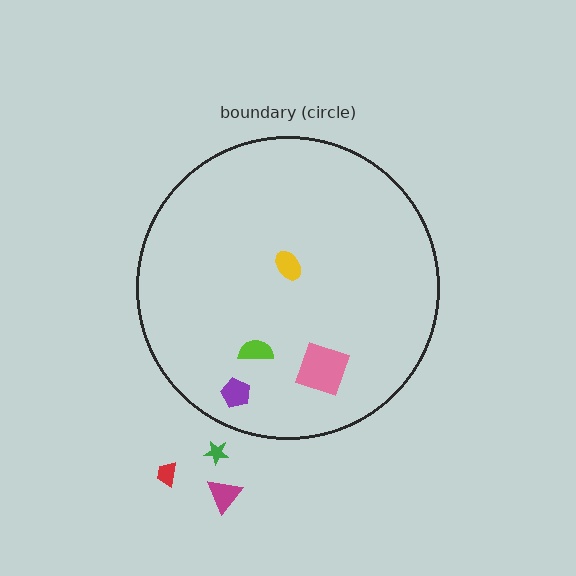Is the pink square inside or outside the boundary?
Inside.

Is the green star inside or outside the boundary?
Outside.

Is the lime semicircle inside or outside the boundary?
Inside.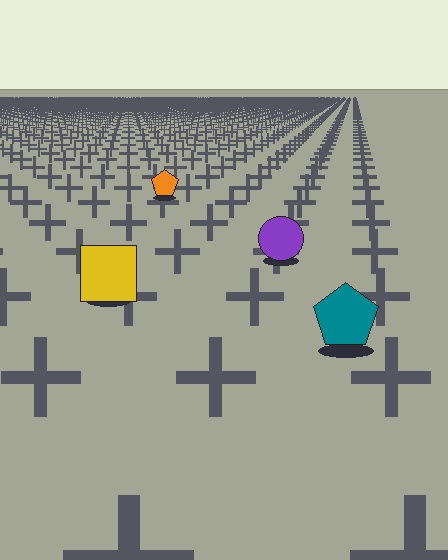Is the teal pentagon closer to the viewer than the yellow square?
Yes. The teal pentagon is closer — you can tell from the texture gradient: the ground texture is coarser near it.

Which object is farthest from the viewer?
The orange pentagon is farthest from the viewer. It appears smaller and the ground texture around it is denser.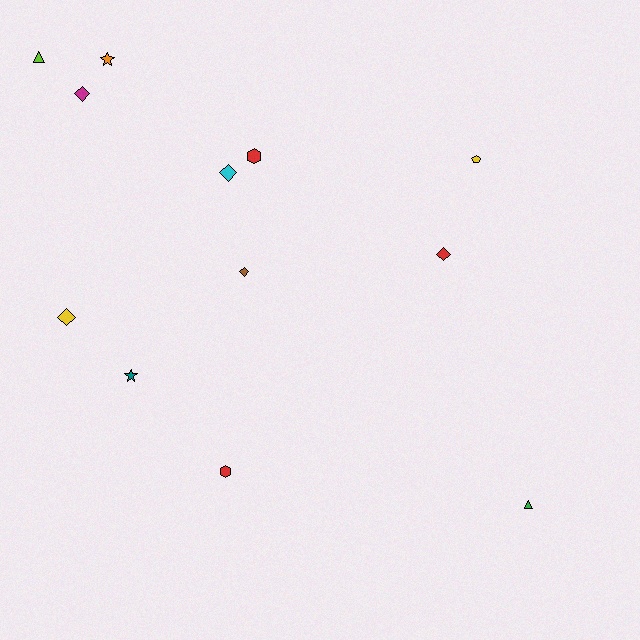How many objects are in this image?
There are 12 objects.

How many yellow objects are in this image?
There are 2 yellow objects.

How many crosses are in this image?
There are no crosses.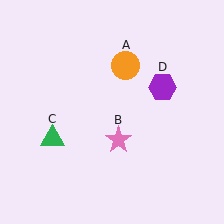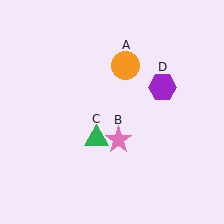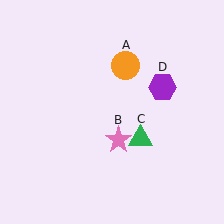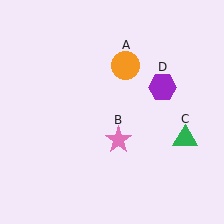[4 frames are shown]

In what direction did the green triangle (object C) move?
The green triangle (object C) moved right.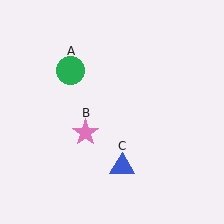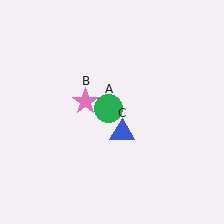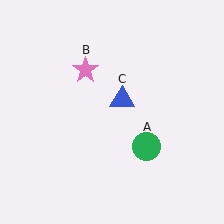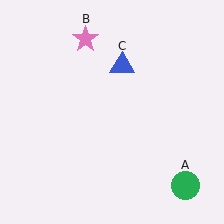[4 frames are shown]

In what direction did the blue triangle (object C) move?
The blue triangle (object C) moved up.